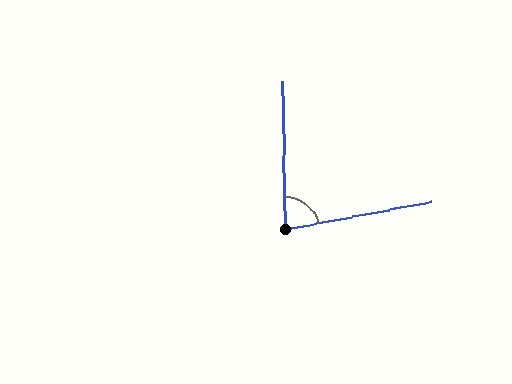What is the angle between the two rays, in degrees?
Approximately 80 degrees.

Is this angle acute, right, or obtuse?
It is acute.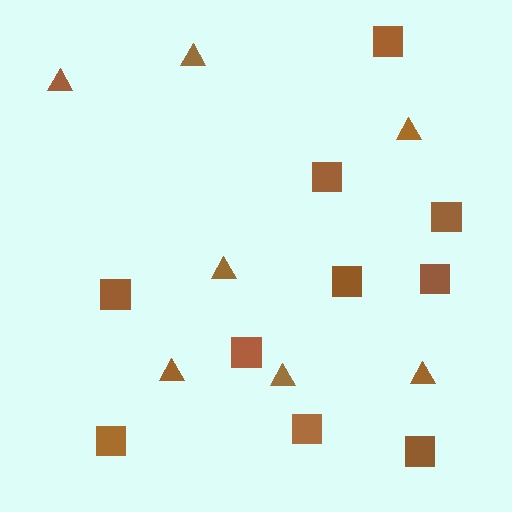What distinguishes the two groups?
There are 2 groups: one group of triangles (7) and one group of squares (10).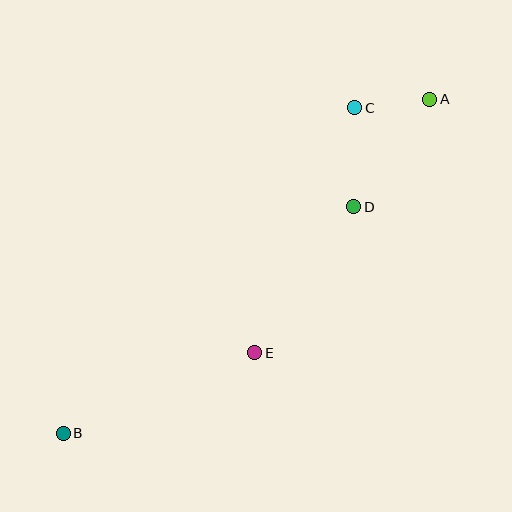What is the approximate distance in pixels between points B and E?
The distance between B and E is approximately 208 pixels.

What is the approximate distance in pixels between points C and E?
The distance between C and E is approximately 265 pixels.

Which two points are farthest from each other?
Points A and B are farthest from each other.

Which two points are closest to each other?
Points A and C are closest to each other.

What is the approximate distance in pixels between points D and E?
The distance between D and E is approximately 176 pixels.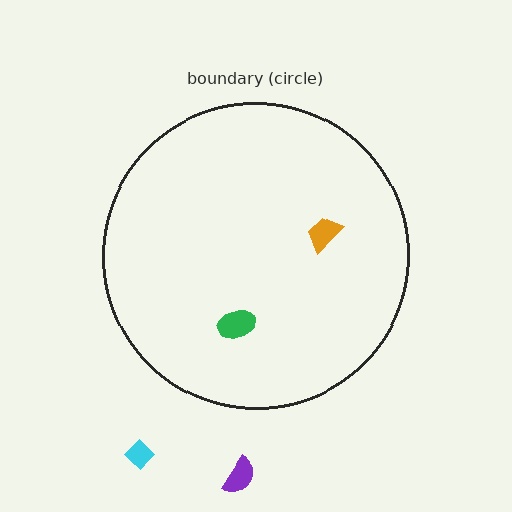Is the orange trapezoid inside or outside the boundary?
Inside.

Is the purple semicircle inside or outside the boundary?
Outside.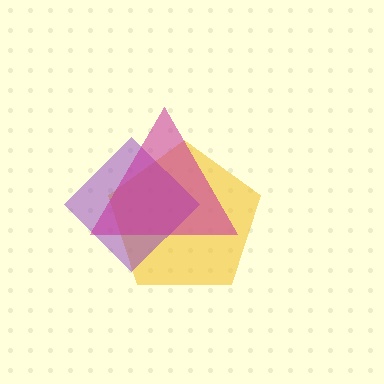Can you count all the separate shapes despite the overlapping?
Yes, there are 3 separate shapes.